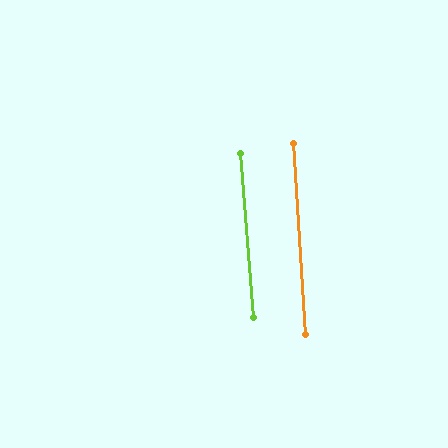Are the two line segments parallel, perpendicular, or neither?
Parallel — their directions differ by only 1.0°.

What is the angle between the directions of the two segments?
Approximately 1 degree.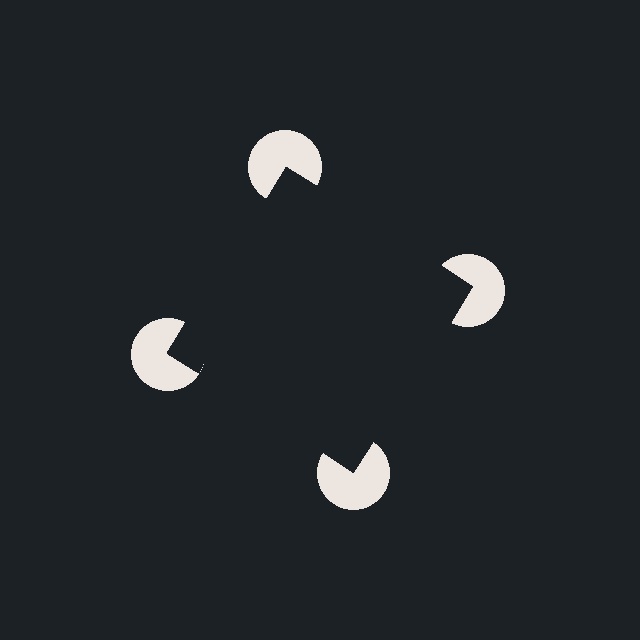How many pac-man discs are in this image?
There are 4 — one at each vertex of the illusory square.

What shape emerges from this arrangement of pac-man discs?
An illusory square — its edges are inferred from the aligned wedge cuts in the pac-man discs, not physically drawn.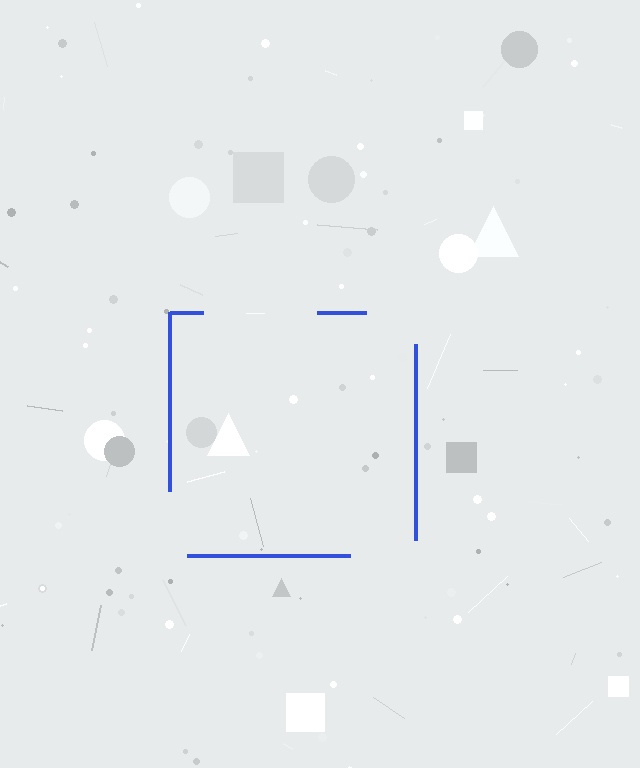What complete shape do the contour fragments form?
The contour fragments form a square.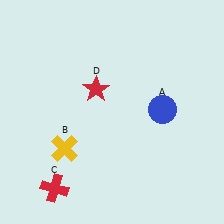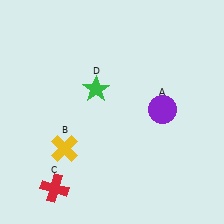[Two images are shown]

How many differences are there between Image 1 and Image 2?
There are 2 differences between the two images.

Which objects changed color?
A changed from blue to purple. D changed from red to green.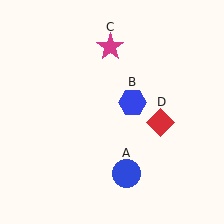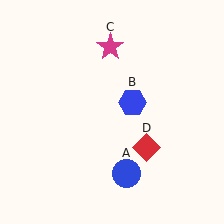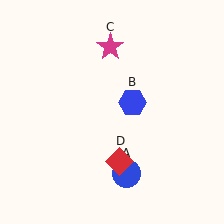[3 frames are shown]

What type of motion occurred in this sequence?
The red diamond (object D) rotated clockwise around the center of the scene.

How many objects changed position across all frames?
1 object changed position: red diamond (object D).